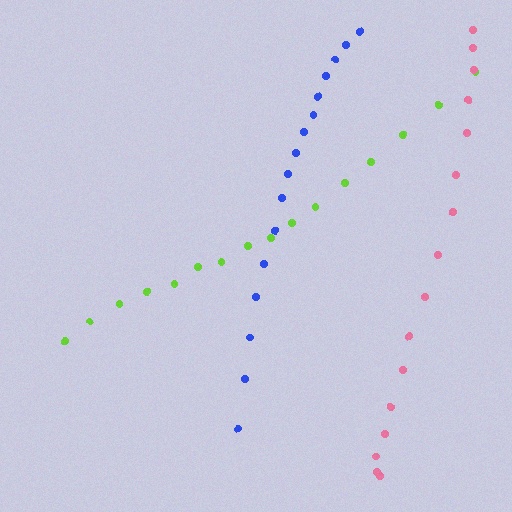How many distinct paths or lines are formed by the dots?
There are 3 distinct paths.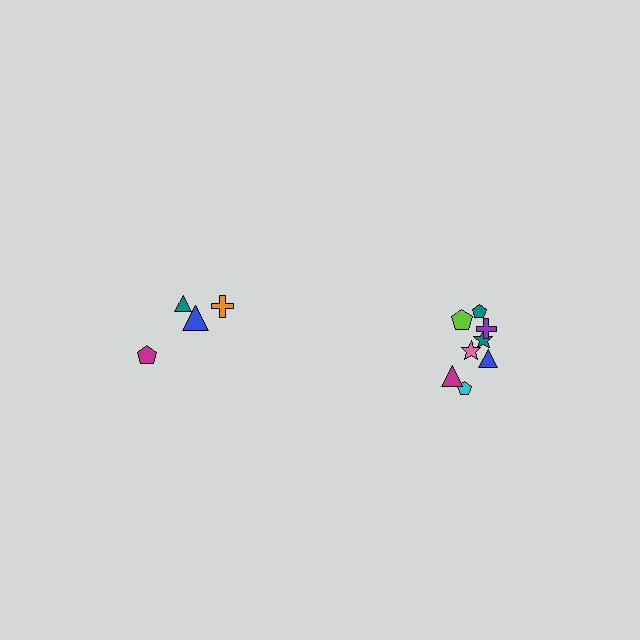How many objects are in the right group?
There are 8 objects.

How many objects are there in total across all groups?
There are 12 objects.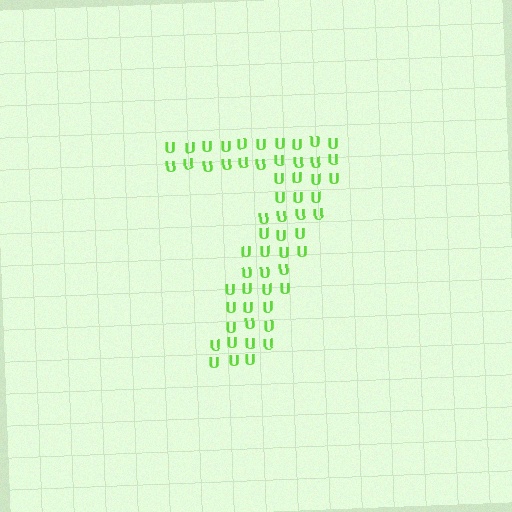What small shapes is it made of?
It is made of small letter U's.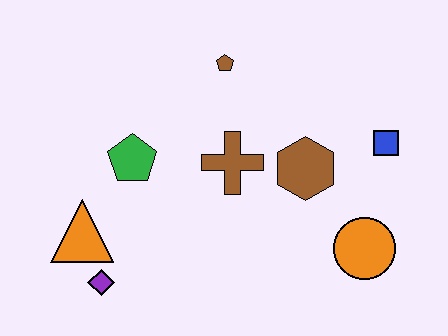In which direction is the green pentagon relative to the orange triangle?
The green pentagon is above the orange triangle.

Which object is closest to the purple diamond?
The orange triangle is closest to the purple diamond.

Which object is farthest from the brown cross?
The purple diamond is farthest from the brown cross.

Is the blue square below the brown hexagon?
No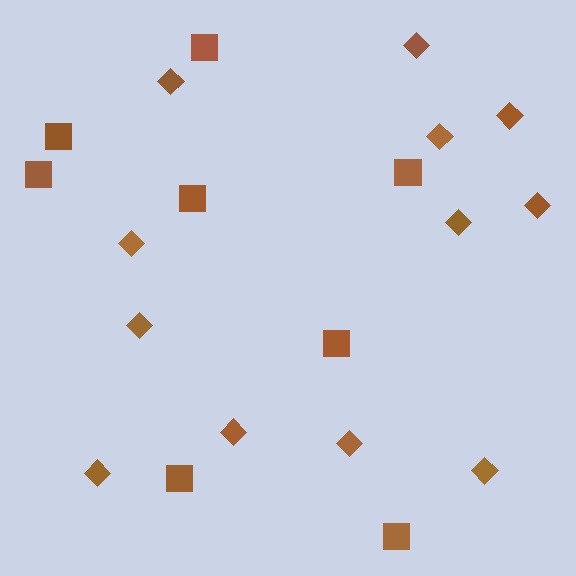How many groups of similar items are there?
There are 2 groups: one group of squares (8) and one group of diamonds (12).